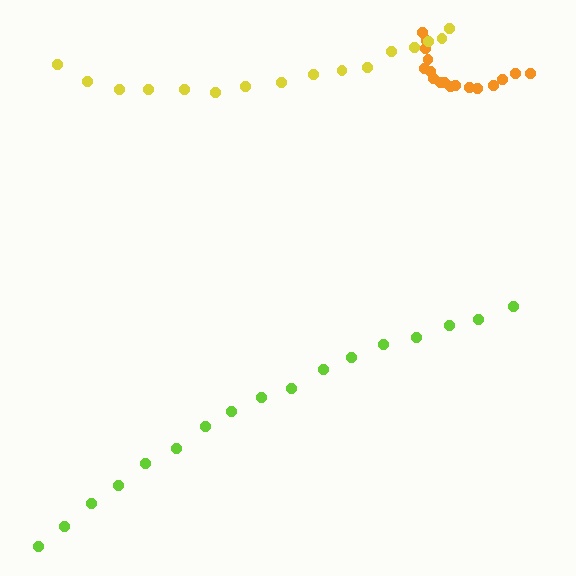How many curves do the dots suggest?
There are 3 distinct paths.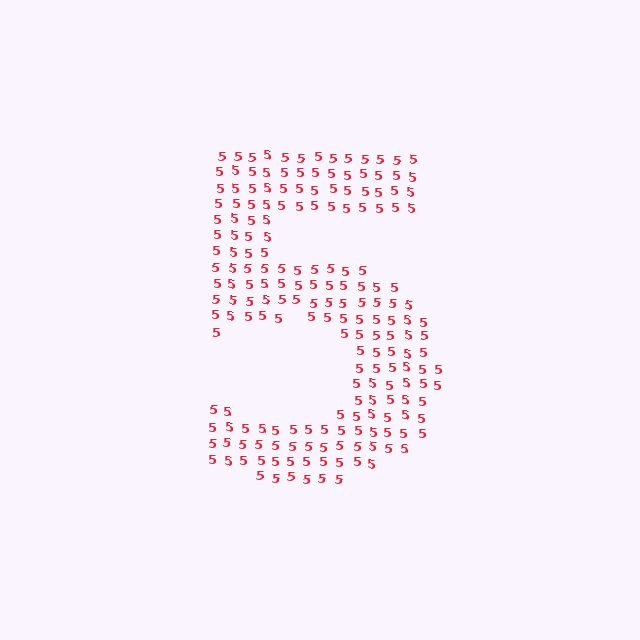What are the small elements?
The small elements are digit 5's.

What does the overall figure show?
The overall figure shows the digit 5.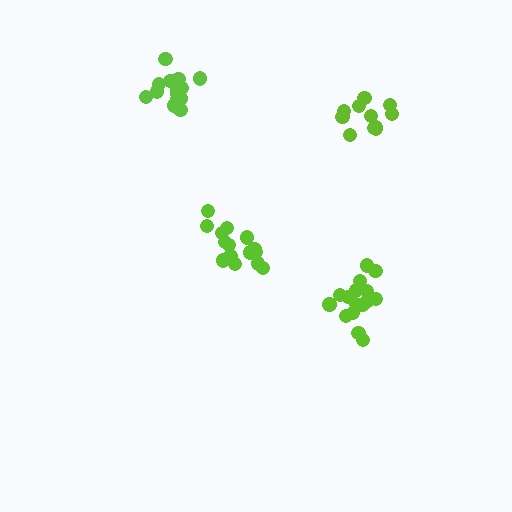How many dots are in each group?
Group 1: 17 dots, Group 2: 11 dots, Group 3: 15 dots, Group 4: 14 dots (57 total).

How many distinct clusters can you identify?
There are 4 distinct clusters.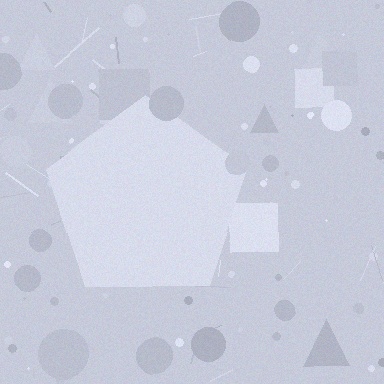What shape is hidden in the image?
A pentagon is hidden in the image.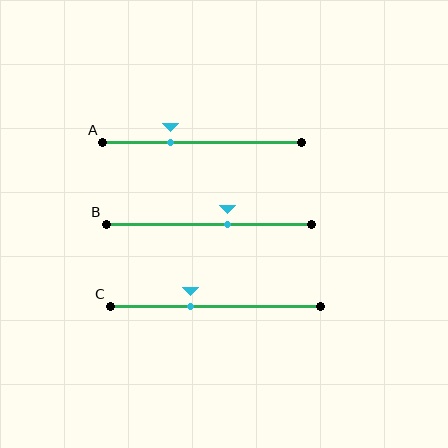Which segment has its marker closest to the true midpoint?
Segment B has its marker closest to the true midpoint.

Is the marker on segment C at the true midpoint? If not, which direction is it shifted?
No, the marker on segment C is shifted to the left by about 12% of the segment length.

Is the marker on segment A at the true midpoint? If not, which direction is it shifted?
No, the marker on segment A is shifted to the left by about 16% of the segment length.